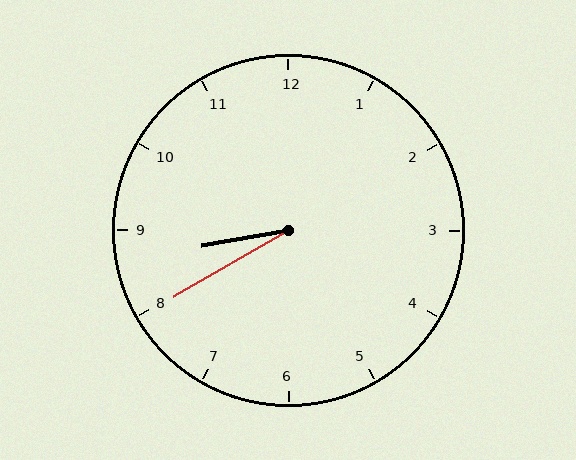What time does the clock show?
8:40.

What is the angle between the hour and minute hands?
Approximately 20 degrees.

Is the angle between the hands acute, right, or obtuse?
It is acute.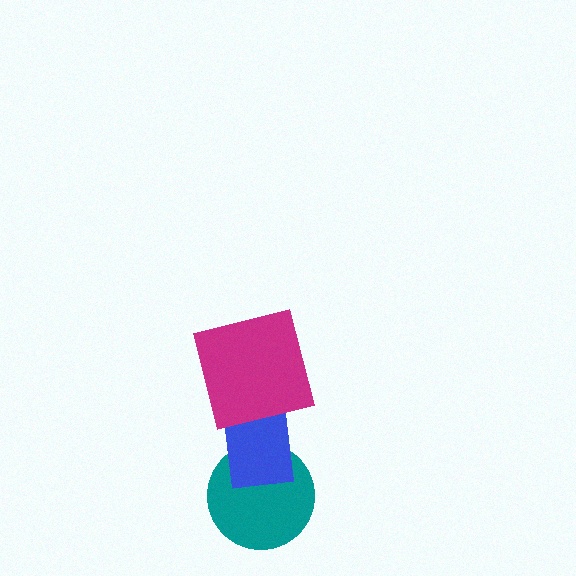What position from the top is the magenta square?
The magenta square is 1st from the top.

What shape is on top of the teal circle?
The blue rectangle is on top of the teal circle.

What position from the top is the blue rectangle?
The blue rectangle is 2nd from the top.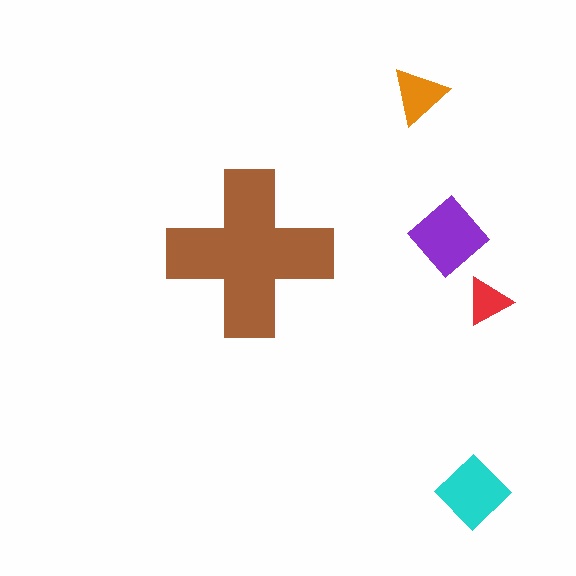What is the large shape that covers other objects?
A brown cross.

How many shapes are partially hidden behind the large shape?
0 shapes are partially hidden.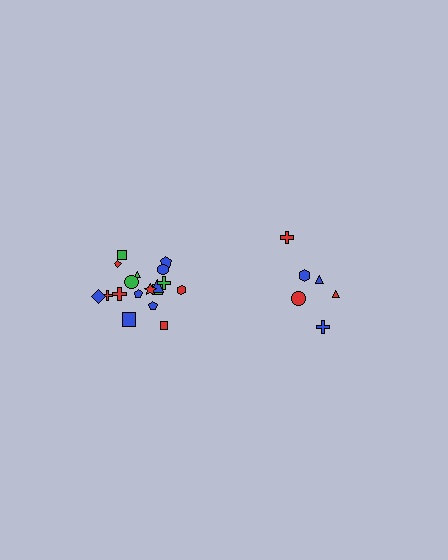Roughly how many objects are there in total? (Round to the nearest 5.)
Roughly 25 objects in total.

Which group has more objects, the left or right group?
The left group.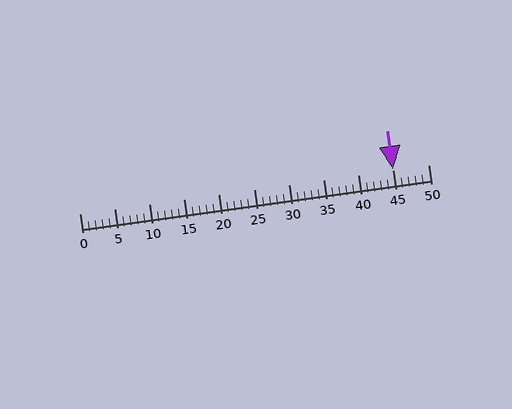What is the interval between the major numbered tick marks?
The major tick marks are spaced 5 units apart.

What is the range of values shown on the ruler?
The ruler shows values from 0 to 50.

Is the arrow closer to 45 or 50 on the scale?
The arrow is closer to 45.